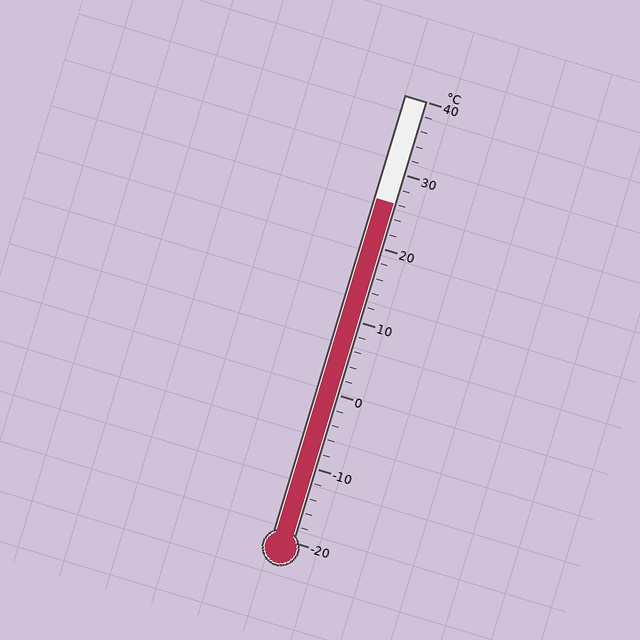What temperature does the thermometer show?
The thermometer shows approximately 26°C.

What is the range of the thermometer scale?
The thermometer scale ranges from -20°C to 40°C.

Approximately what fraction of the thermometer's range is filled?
The thermometer is filled to approximately 75% of its range.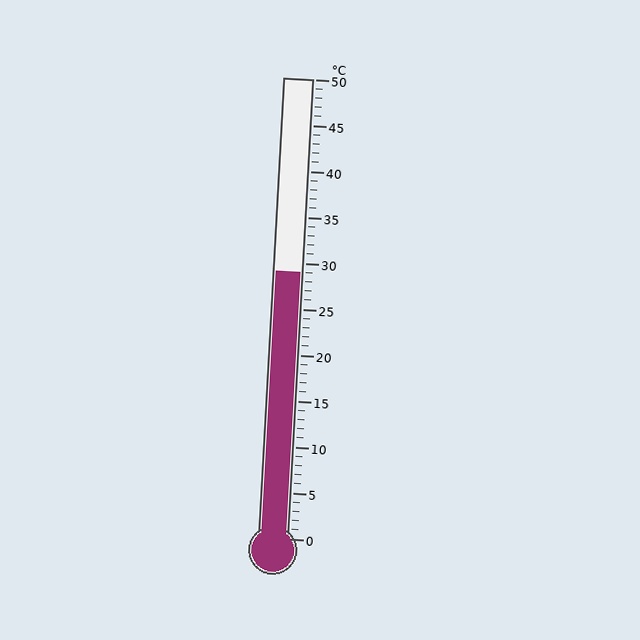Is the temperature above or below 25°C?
The temperature is above 25°C.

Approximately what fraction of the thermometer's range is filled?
The thermometer is filled to approximately 60% of its range.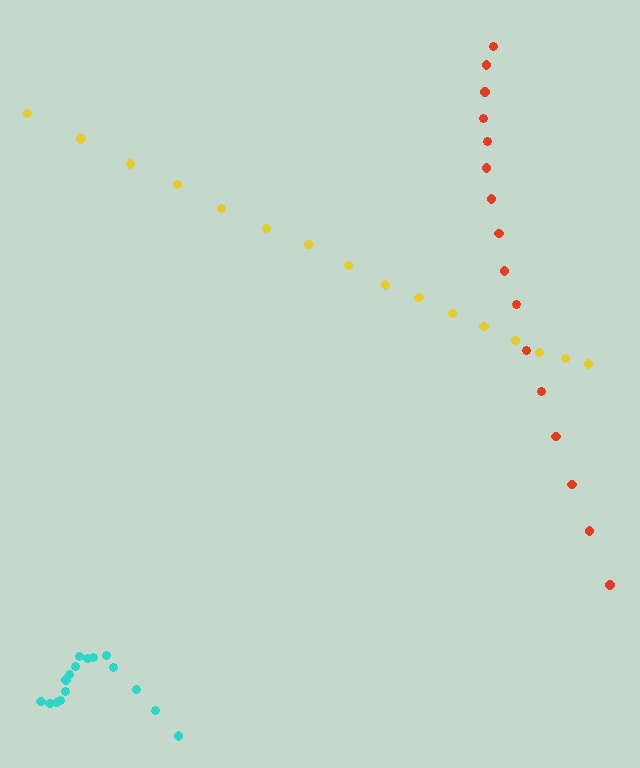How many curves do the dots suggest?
There are 3 distinct paths.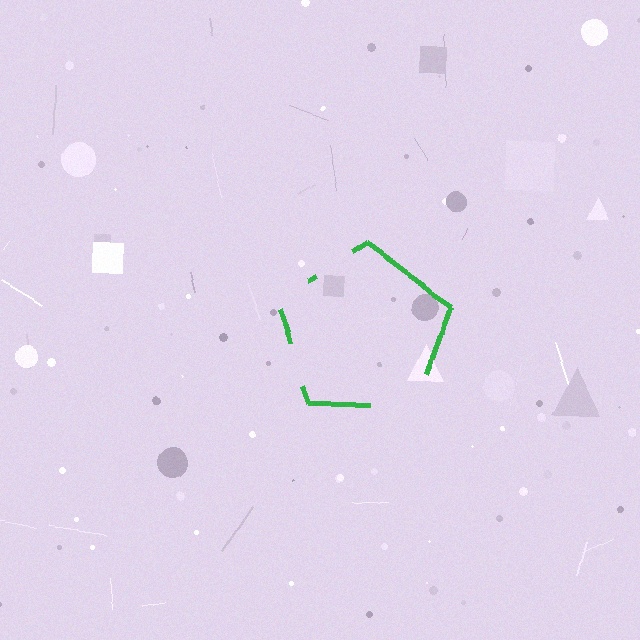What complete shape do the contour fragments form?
The contour fragments form a pentagon.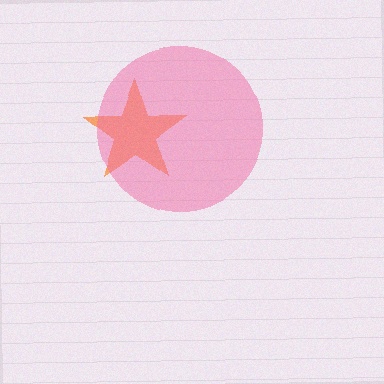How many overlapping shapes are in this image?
There are 2 overlapping shapes in the image.